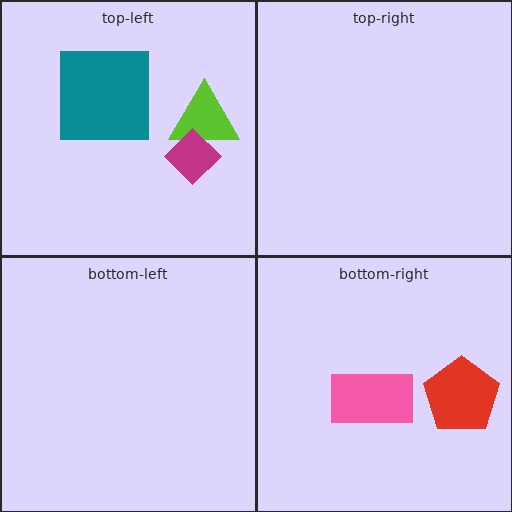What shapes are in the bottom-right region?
The red pentagon, the pink rectangle.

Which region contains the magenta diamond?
The top-left region.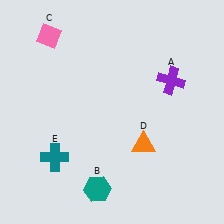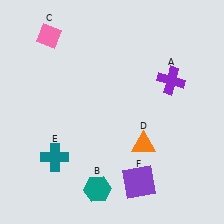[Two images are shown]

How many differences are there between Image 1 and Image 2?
There is 1 difference between the two images.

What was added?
A purple square (F) was added in Image 2.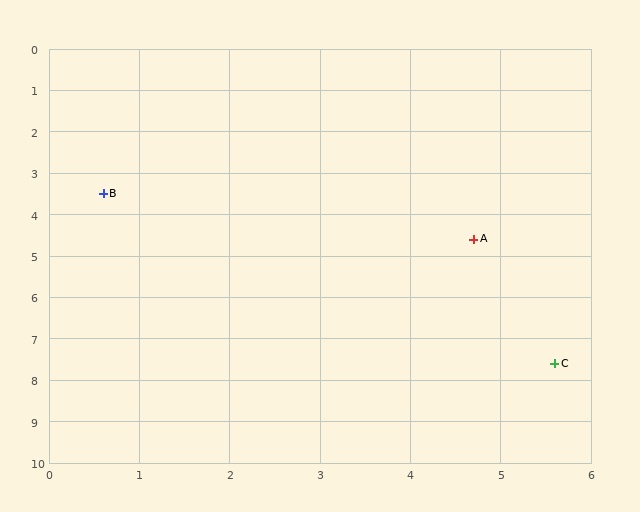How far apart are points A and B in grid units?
Points A and B are about 4.2 grid units apart.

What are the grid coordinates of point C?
Point C is at approximately (5.6, 7.6).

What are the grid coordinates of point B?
Point B is at approximately (0.6, 3.5).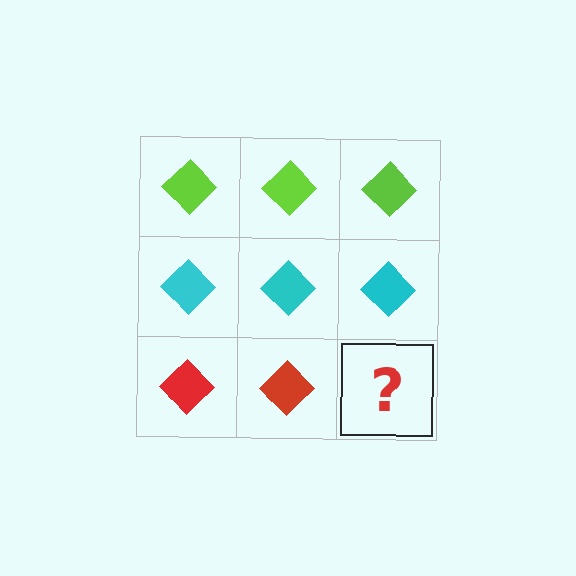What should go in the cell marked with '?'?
The missing cell should contain a red diamond.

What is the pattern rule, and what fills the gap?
The rule is that each row has a consistent color. The gap should be filled with a red diamond.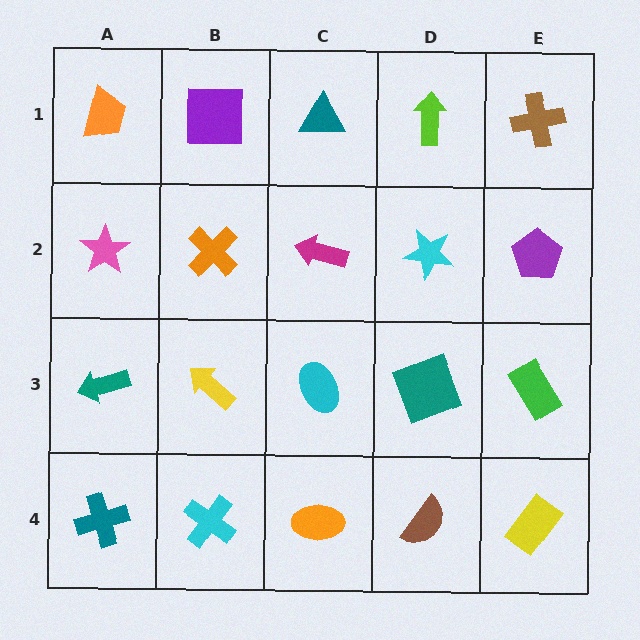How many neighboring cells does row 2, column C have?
4.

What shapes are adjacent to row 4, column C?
A cyan ellipse (row 3, column C), a cyan cross (row 4, column B), a brown semicircle (row 4, column D).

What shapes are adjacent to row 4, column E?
A green rectangle (row 3, column E), a brown semicircle (row 4, column D).